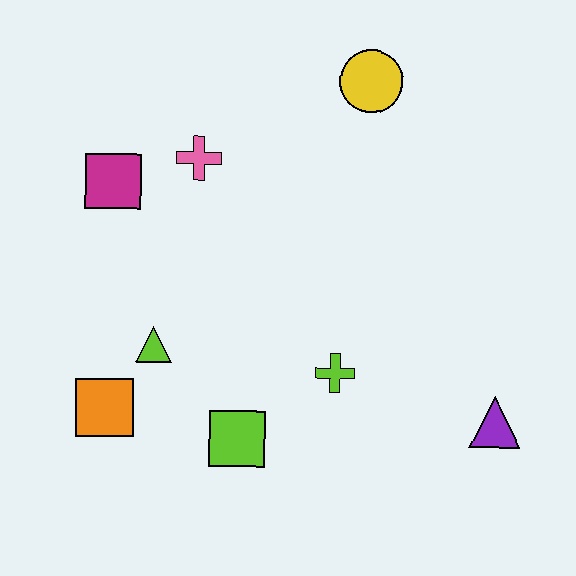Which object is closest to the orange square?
The lime triangle is closest to the orange square.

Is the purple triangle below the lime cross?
Yes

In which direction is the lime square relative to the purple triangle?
The lime square is to the left of the purple triangle.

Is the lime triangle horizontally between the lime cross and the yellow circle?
No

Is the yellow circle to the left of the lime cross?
No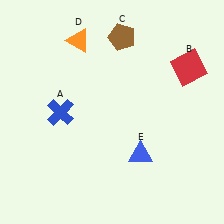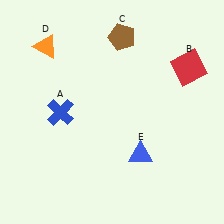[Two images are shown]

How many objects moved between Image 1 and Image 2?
1 object moved between the two images.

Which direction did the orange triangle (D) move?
The orange triangle (D) moved left.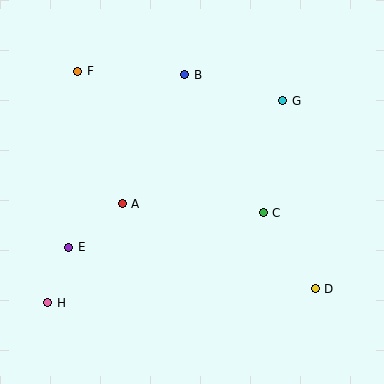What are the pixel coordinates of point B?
Point B is at (185, 75).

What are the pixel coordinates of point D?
Point D is at (315, 289).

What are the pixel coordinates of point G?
Point G is at (283, 101).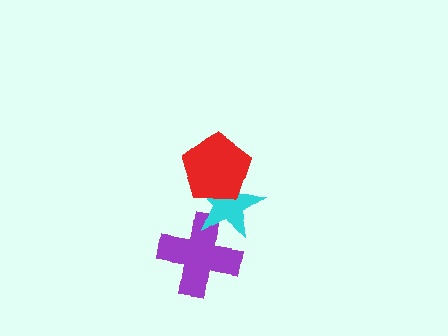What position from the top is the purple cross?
The purple cross is 3rd from the top.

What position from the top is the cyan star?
The cyan star is 2nd from the top.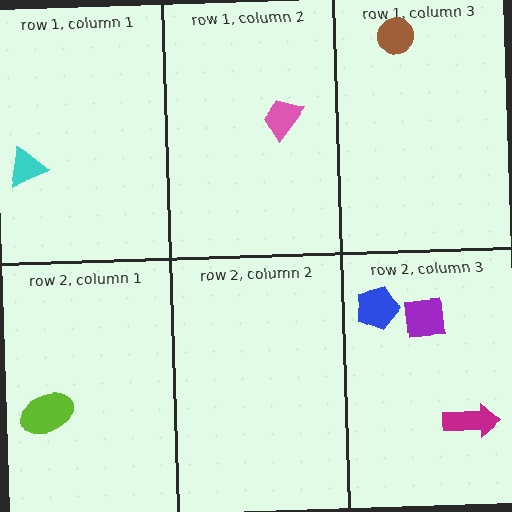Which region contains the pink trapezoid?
The row 1, column 2 region.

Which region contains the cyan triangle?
The row 1, column 1 region.